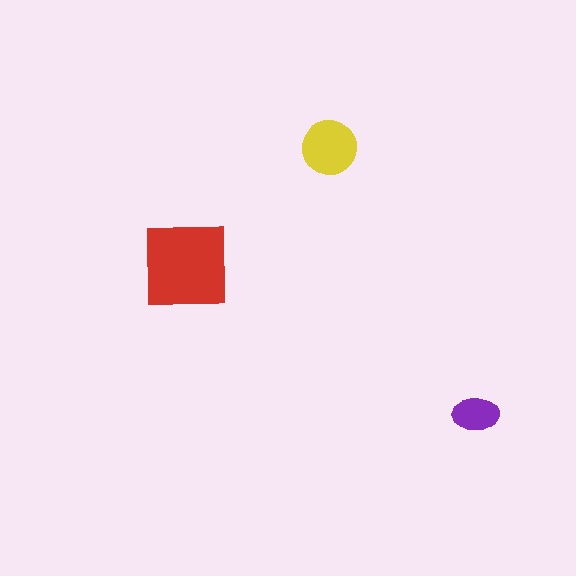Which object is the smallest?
The purple ellipse.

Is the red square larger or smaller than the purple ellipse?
Larger.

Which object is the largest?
The red square.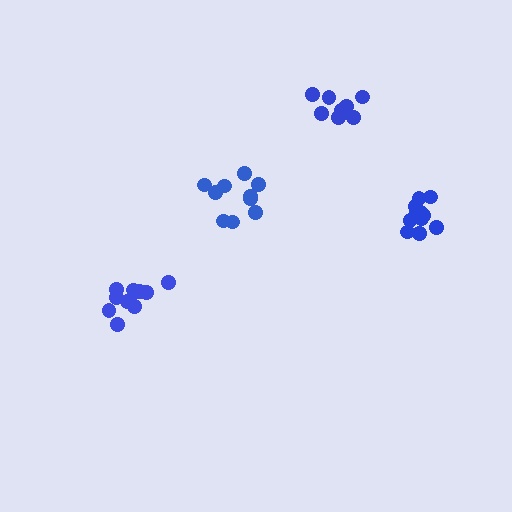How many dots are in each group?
Group 1: 12 dots, Group 2: 10 dots, Group 3: 8 dots, Group 4: 12 dots (42 total).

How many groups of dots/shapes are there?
There are 4 groups.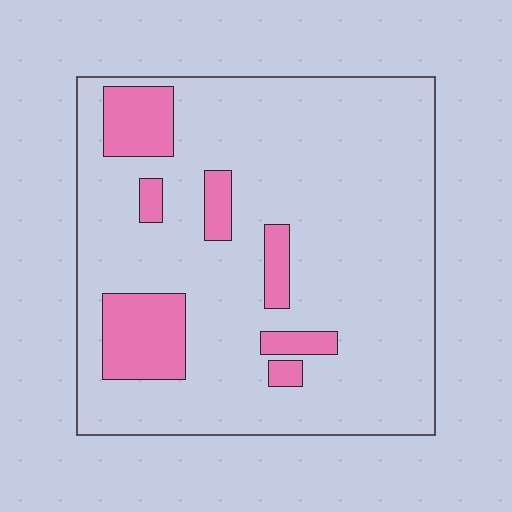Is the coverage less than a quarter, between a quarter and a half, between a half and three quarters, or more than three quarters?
Less than a quarter.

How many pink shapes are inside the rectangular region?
7.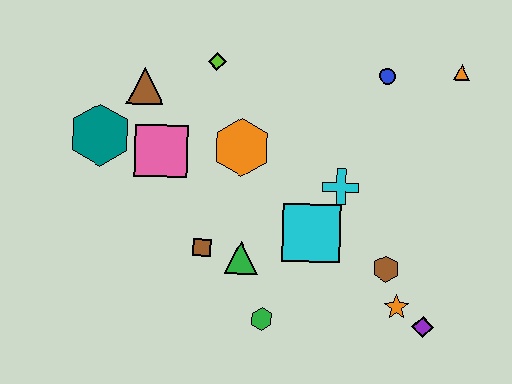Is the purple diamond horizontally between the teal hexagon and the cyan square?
No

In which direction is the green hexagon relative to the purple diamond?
The green hexagon is to the left of the purple diamond.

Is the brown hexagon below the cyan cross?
Yes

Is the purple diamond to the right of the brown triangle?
Yes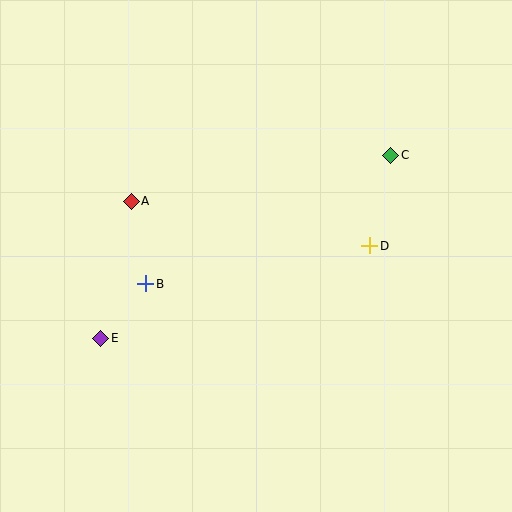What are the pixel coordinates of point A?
Point A is at (131, 201).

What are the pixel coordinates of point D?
Point D is at (370, 246).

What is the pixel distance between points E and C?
The distance between E and C is 343 pixels.